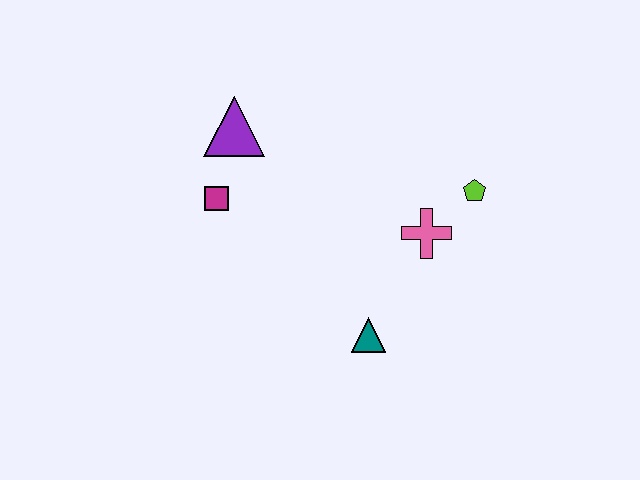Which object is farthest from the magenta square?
The lime pentagon is farthest from the magenta square.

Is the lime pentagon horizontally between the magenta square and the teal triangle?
No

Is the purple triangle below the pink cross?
No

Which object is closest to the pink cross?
The lime pentagon is closest to the pink cross.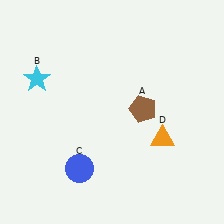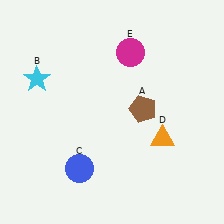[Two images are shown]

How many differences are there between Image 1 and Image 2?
There is 1 difference between the two images.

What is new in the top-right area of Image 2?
A magenta circle (E) was added in the top-right area of Image 2.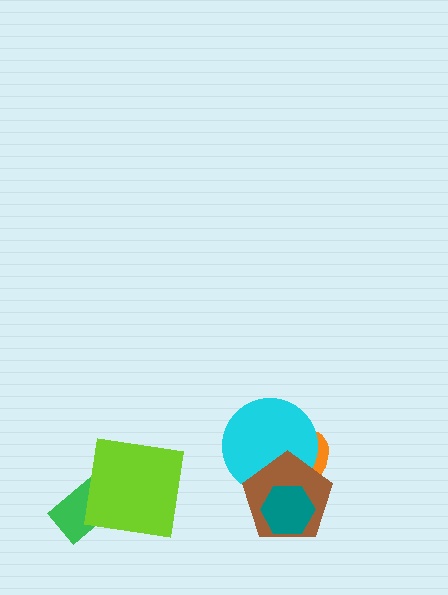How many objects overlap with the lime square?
1 object overlaps with the lime square.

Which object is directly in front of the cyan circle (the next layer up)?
The brown pentagon is directly in front of the cyan circle.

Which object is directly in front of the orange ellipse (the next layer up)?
The cyan circle is directly in front of the orange ellipse.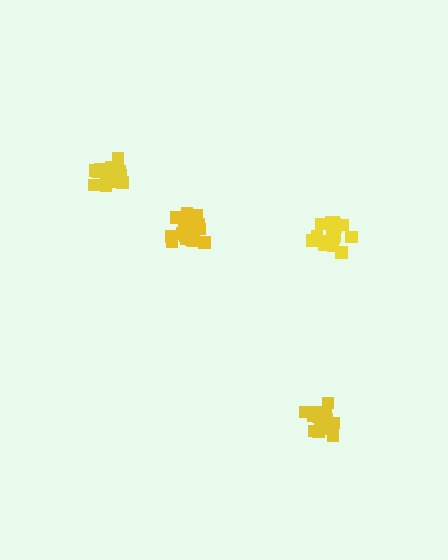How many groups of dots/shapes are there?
There are 4 groups.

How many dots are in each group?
Group 1: 14 dots, Group 2: 15 dots, Group 3: 17 dots, Group 4: 19 dots (65 total).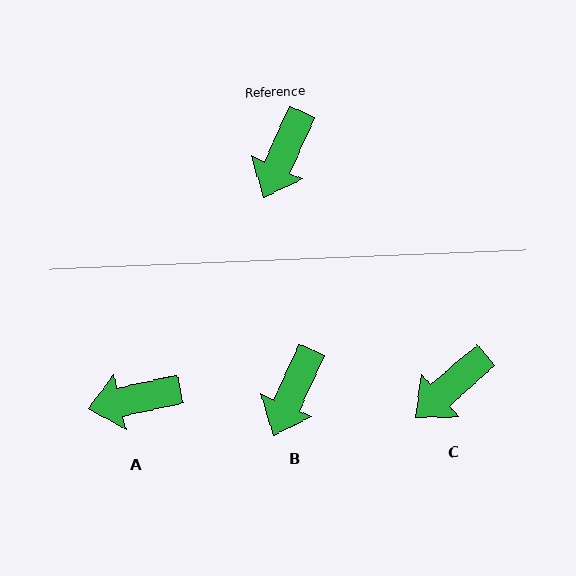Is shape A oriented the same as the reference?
No, it is off by about 53 degrees.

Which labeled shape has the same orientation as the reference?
B.